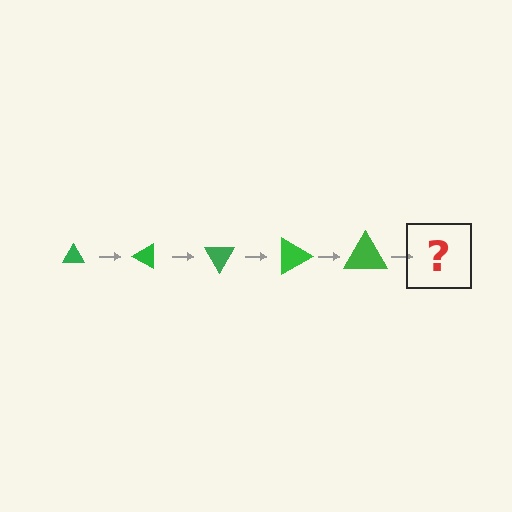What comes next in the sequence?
The next element should be a triangle, larger than the previous one and rotated 150 degrees from the start.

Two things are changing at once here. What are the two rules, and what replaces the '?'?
The two rules are that the triangle grows larger each step and it rotates 30 degrees each step. The '?' should be a triangle, larger than the previous one and rotated 150 degrees from the start.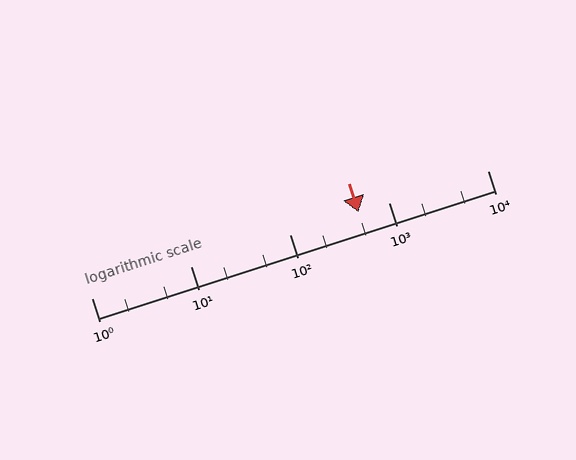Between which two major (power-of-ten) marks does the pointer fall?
The pointer is between 100 and 1000.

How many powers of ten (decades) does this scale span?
The scale spans 4 decades, from 1 to 10000.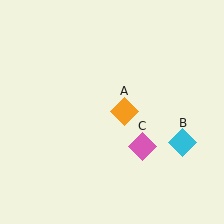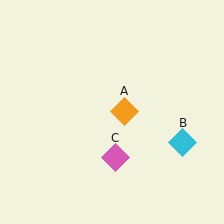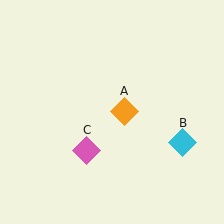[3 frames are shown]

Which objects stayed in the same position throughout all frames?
Orange diamond (object A) and cyan diamond (object B) remained stationary.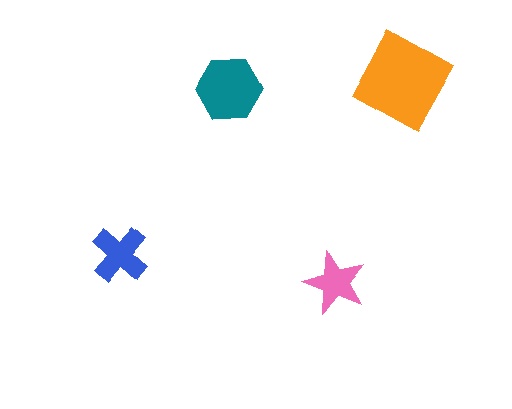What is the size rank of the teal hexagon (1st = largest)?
2nd.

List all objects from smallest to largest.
The pink star, the blue cross, the teal hexagon, the orange diamond.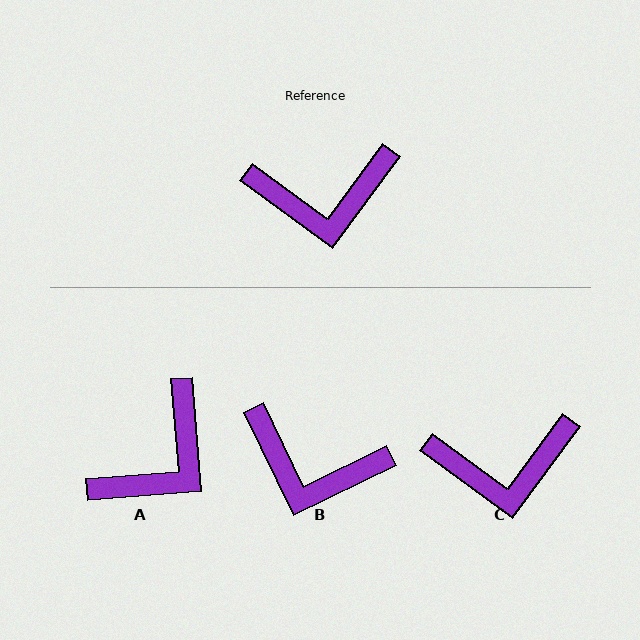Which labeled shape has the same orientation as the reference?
C.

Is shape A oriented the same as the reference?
No, it is off by about 41 degrees.